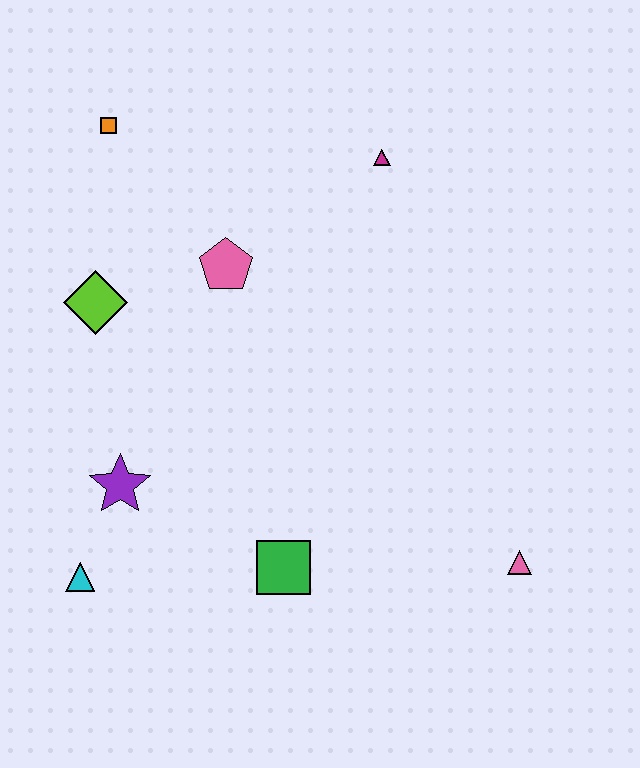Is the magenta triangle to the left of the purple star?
No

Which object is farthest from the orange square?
The pink triangle is farthest from the orange square.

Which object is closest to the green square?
The purple star is closest to the green square.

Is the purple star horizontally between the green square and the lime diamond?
Yes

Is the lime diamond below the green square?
No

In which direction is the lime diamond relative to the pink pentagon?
The lime diamond is to the left of the pink pentagon.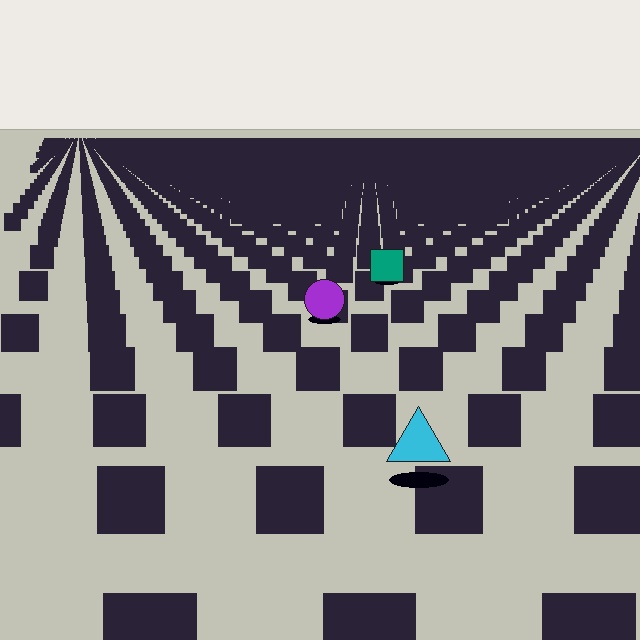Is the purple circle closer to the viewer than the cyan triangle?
No. The cyan triangle is closer — you can tell from the texture gradient: the ground texture is coarser near it.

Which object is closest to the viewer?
The cyan triangle is closest. The texture marks near it are larger and more spread out.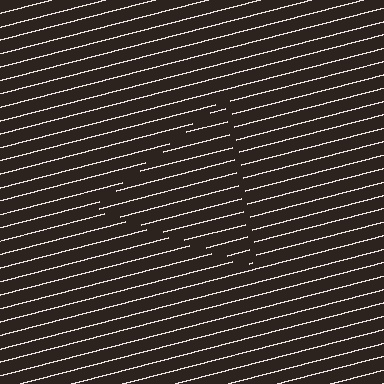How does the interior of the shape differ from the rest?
The interior of the shape contains the same grating, shifted by half a period — the contour is defined by the phase discontinuity where line-ends from the inner and outer gratings abut.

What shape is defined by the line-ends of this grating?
An illusory triangle. The interior of the shape contains the same grating, shifted by half a period — the contour is defined by the phase discontinuity where line-ends from the inner and outer gratings abut.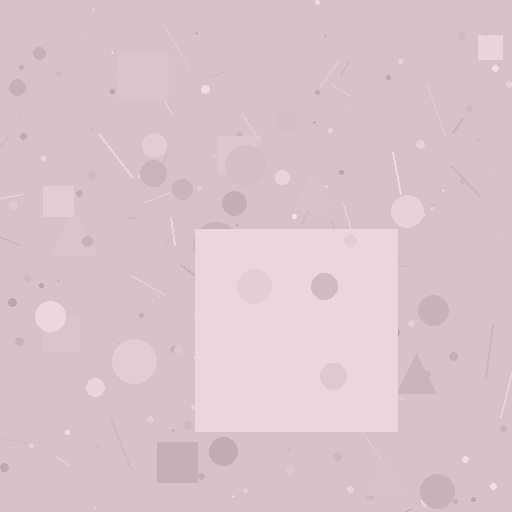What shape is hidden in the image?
A square is hidden in the image.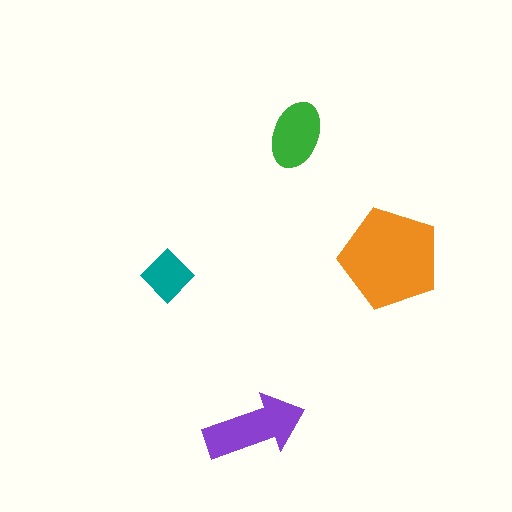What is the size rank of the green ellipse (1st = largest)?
3rd.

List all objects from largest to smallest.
The orange pentagon, the purple arrow, the green ellipse, the teal diamond.